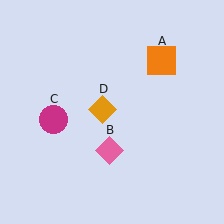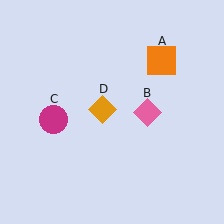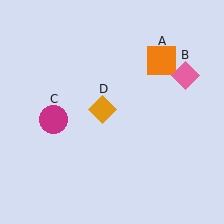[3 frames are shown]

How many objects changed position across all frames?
1 object changed position: pink diamond (object B).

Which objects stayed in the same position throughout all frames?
Orange square (object A) and magenta circle (object C) and orange diamond (object D) remained stationary.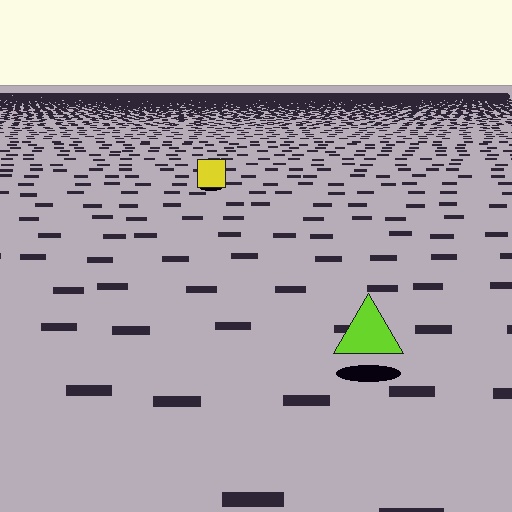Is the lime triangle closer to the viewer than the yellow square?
Yes. The lime triangle is closer — you can tell from the texture gradient: the ground texture is coarser near it.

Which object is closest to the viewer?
The lime triangle is closest. The texture marks near it are larger and more spread out.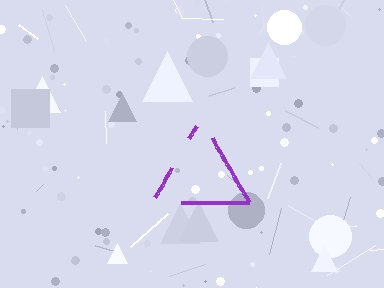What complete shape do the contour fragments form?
The contour fragments form a triangle.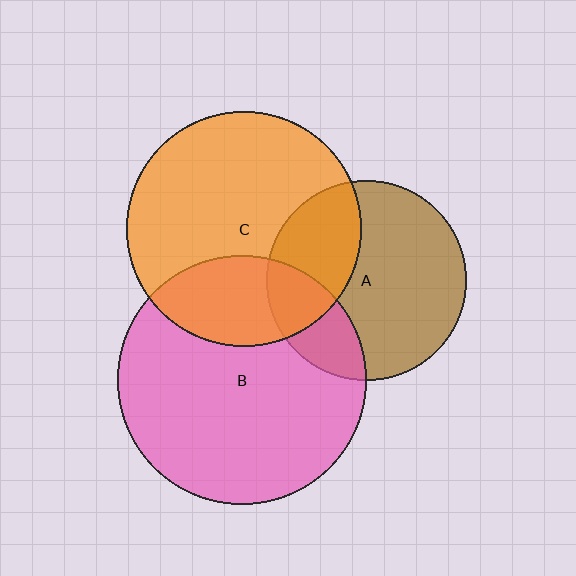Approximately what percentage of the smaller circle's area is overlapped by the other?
Approximately 30%.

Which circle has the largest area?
Circle B (pink).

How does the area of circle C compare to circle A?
Approximately 1.4 times.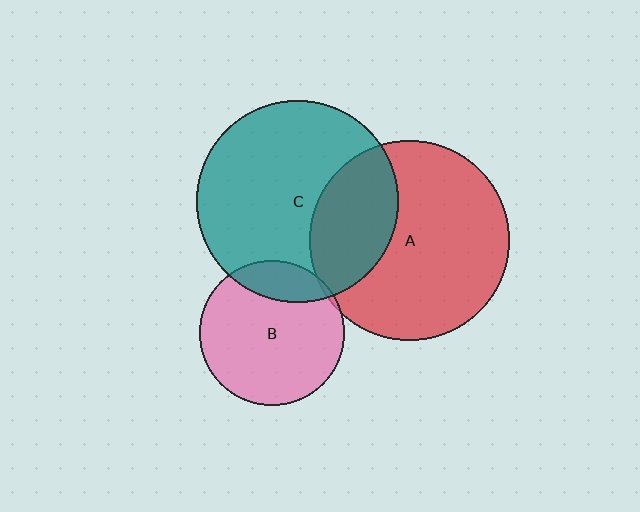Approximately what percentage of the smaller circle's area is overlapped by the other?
Approximately 30%.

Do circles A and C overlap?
Yes.